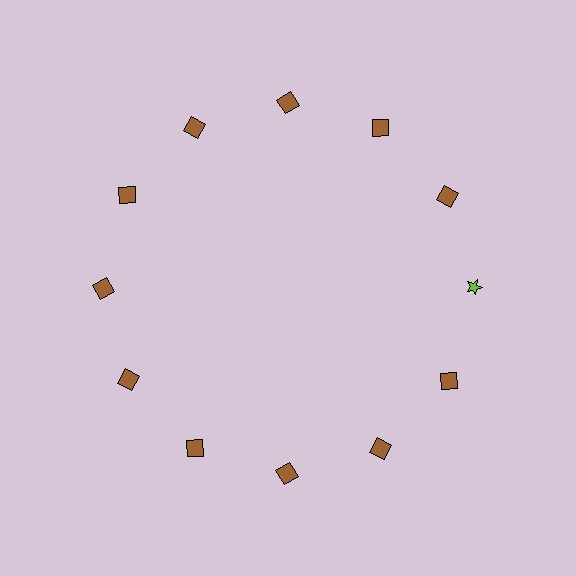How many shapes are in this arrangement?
There are 12 shapes arranged in a ring pattern.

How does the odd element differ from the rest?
It differs in both color (lime instead of brown) and shape (star instead of square).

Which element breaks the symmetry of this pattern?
The lime star at roughly the 3 o'clock position breaks the symmetry. All other shapes are brown squares.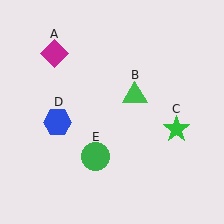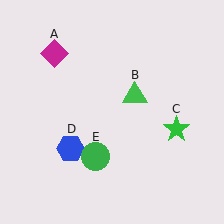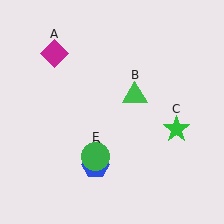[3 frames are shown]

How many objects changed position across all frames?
1 object changed position: blue hexagon (object D).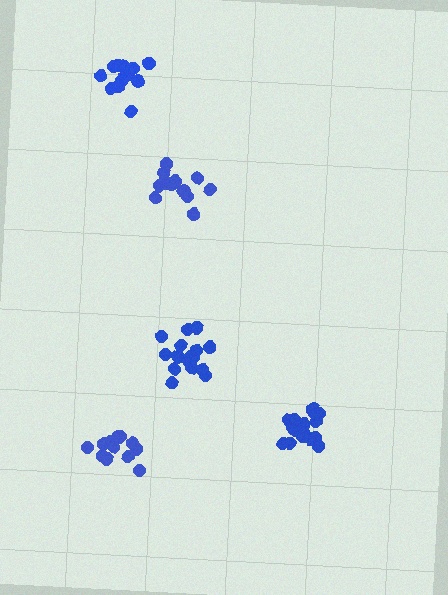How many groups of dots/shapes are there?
There are 5 groups.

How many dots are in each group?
Group 1: 16 dots, Group 2: 17 dots, Group 3: 13 dots, Group 4: 12 dots, Group 5: 13 dots (71 total).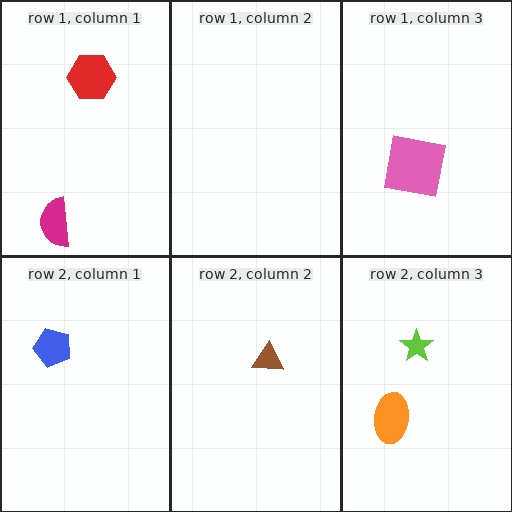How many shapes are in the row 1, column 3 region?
1.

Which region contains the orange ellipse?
The row 2, column 3 region.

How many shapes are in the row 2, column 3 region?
2.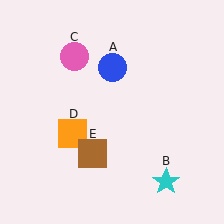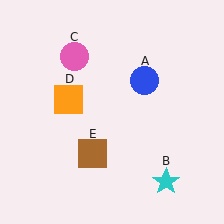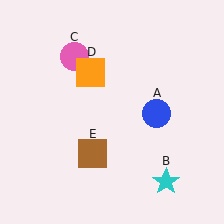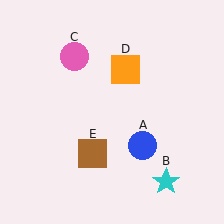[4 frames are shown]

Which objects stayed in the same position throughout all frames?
Cyan star (object B) and pink circle (object C) and brown square (object E) remained stationary.